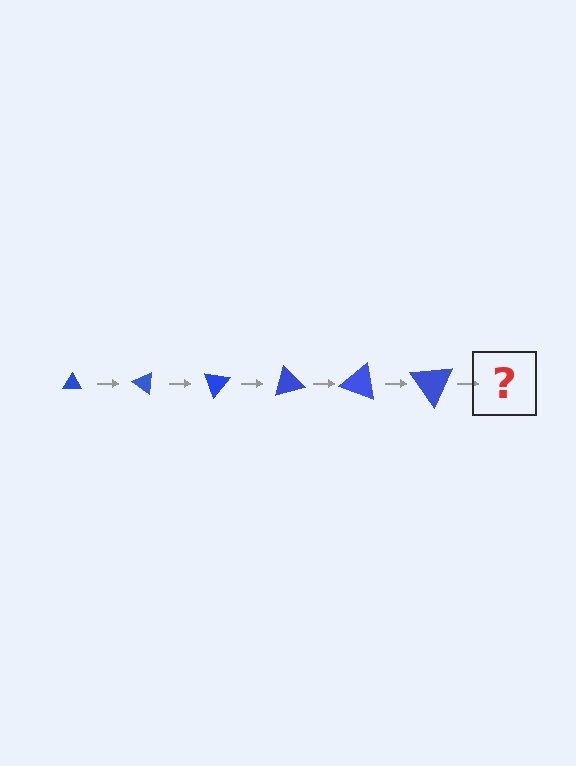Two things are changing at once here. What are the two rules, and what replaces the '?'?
The two rules are that the triangle grows larger each step and it rotates 35 degrees each step. The '?' should be a triangle, larger than the previous one and rotated 210 degrees from the start.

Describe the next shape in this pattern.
It should be a triangle, larger than the previous one and rotated 210 degrees from the start.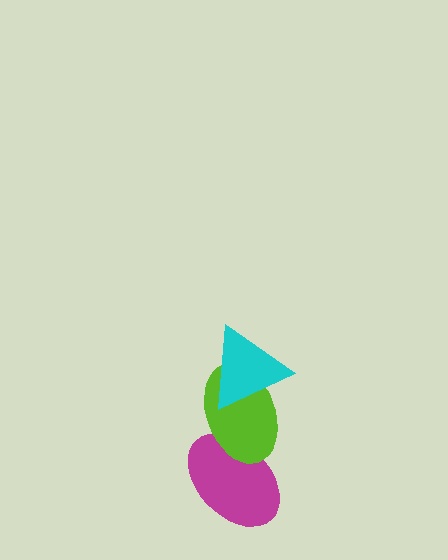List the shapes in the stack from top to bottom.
From top to bottom: the cyan triangle, the lime ellipse, the magenta ellipse.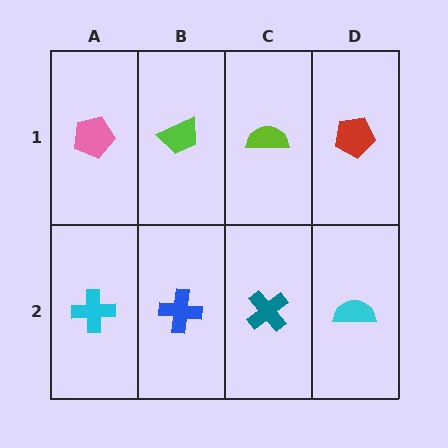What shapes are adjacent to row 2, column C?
A lime semicircle (row 1, column C), a blue cross (row 2, column B), a cyan semicircle (row 2, column D).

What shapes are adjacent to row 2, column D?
A red pentagon (row 1, column D), a teal cross (row 2, column C).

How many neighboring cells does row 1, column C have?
3.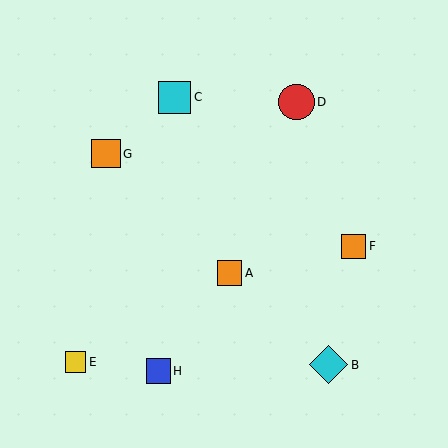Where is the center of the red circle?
The center of the red circle is at (296, 102).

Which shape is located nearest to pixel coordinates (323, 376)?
The cyan diamond (labeled B) at (329, 365) is nearest to that location.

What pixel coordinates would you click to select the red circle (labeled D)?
Click at (296, 102) to select the red circle D.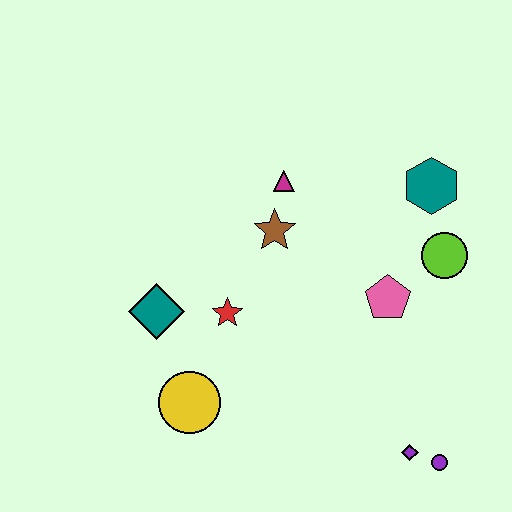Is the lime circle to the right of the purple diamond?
Yes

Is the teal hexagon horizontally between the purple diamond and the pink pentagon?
No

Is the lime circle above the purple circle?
Yes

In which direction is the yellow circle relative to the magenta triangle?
The yellow circle is below the magenta triangle.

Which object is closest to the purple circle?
The purple diamond is closest to the purple circle.